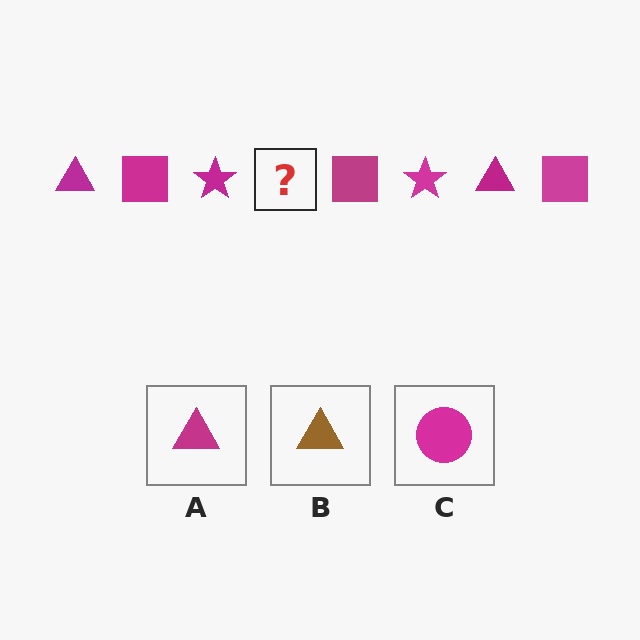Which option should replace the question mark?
Option A.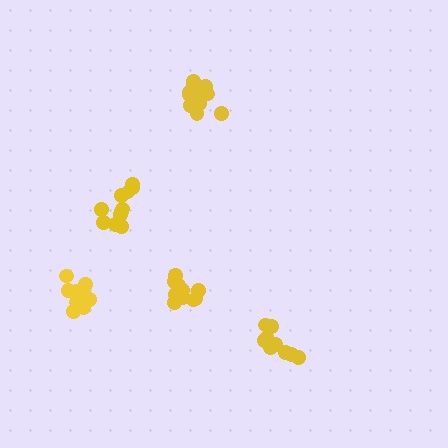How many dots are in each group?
Group 1: 14 dots, Group 2: 10 dots, Group 3: 11 dots, Group 4: 9 dots, Group 5: 11 dots (55 total).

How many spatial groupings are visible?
There are 5 spatial groupings.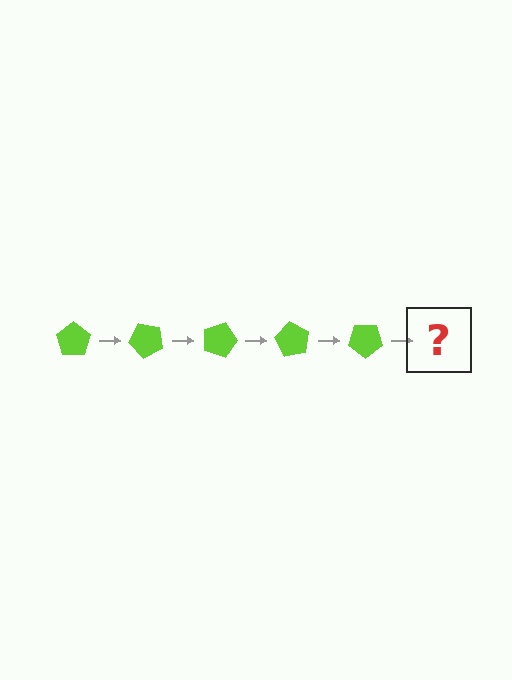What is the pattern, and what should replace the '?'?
The pattern is that the pentagon rotates 45 degrees each step. The '?' should be a lime pentagon rotated 225 degrees.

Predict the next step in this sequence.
The next step is a lime pentagon rotated 225 degrees.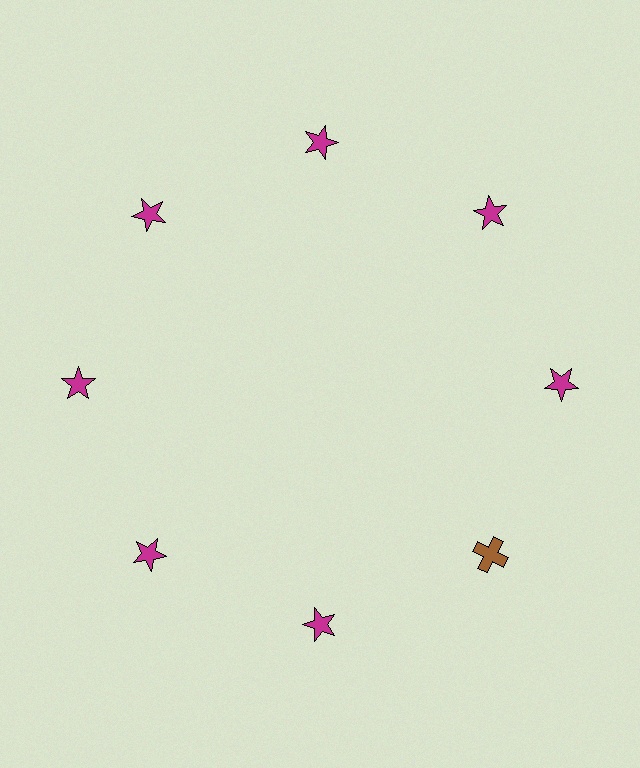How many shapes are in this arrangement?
There are 8 shapes arranged in a ring pattern.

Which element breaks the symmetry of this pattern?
The brown cross at roughly the 4 o'clock position breaks the symmetry. All other shapes are magenta stars.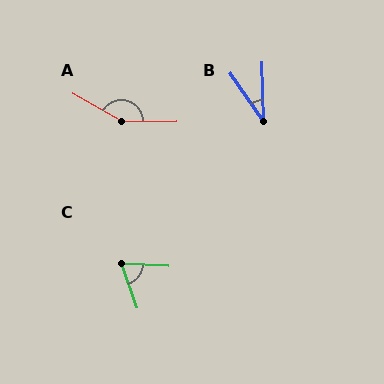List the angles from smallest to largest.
B (33°), C (68°), A (150°).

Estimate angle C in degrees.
Approximately 68 degrees.